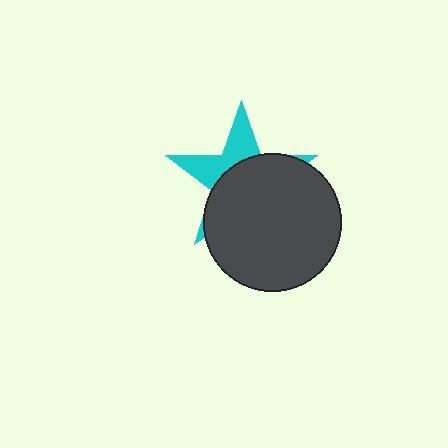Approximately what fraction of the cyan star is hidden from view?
Roughly 65% of the cyan star is hidden behind the dark gray circle.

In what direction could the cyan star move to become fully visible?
The cyan star could move up. That would shift it out from behind the dark gray circle entirely.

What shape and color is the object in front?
The object in front is a dark gray circle.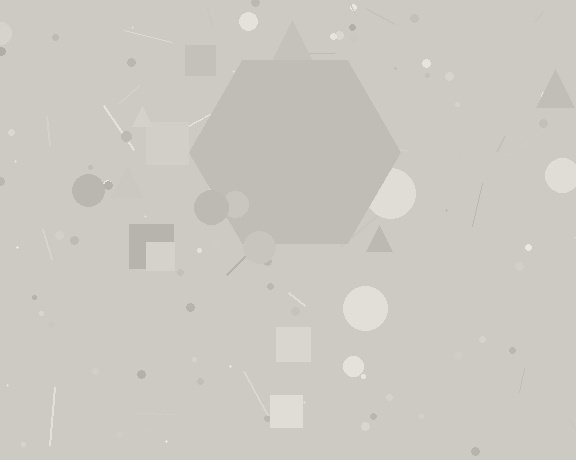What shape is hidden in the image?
A hexagon is hidden in the image.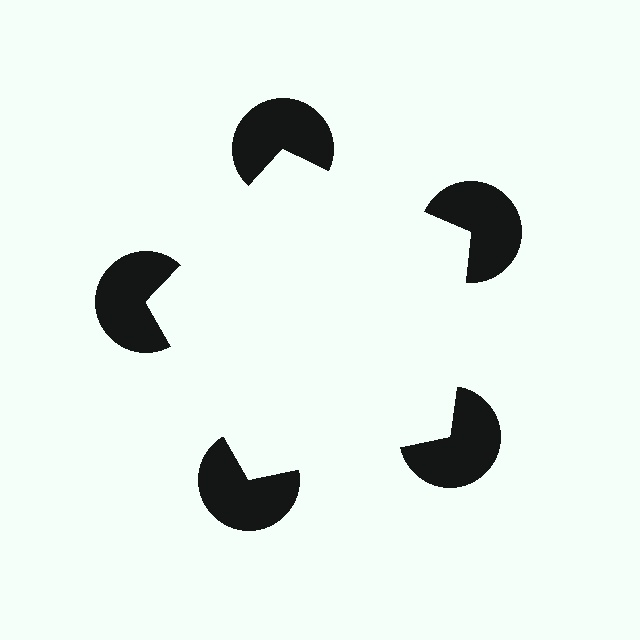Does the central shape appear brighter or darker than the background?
It typically appears slightly brighter than the background, even though no actual brightness change is drawn.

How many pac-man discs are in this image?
There are 5 — one at each vertex of the illusory pentagon.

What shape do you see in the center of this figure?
An illusory pentagon — its edges are inferred from the aligned wedge cuts in the pac-man discs, not physically drawn.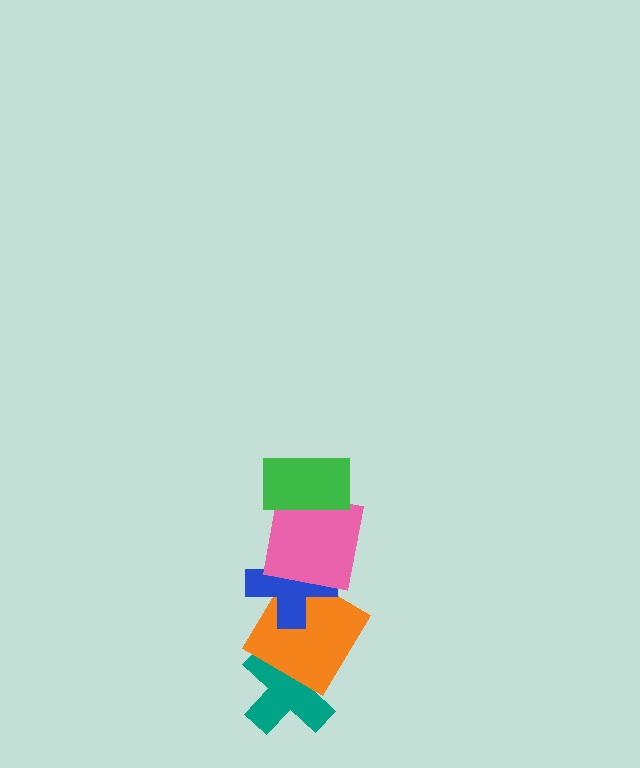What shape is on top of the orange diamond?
The blue cross is on top of the orange diamond.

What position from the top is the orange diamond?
The orange diamond is 4th from the top.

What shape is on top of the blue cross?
The pink square is on top of the blue cross.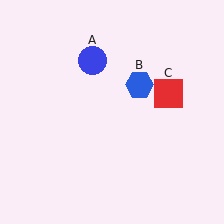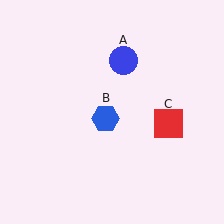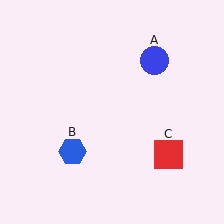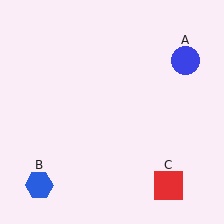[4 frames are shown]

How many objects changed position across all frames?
3 objects changed position: blue circle (object A), blue hexagon (object B), red square (object C).